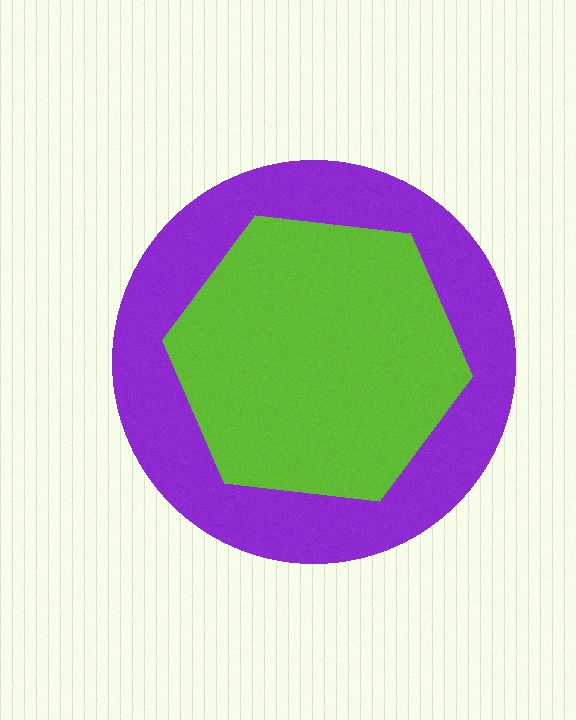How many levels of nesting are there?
2.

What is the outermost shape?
The purple circle.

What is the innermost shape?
The lime hexagon.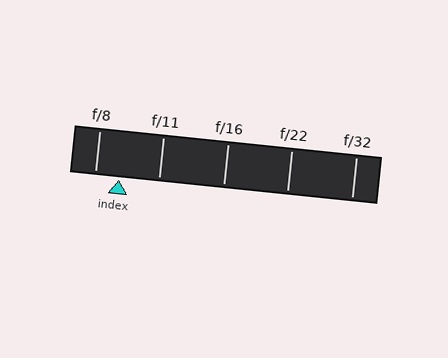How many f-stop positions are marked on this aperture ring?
There are 5 f-stop positions marked.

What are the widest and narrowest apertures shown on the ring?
The widest aperture shown is f/8 and the narrowest is f/32.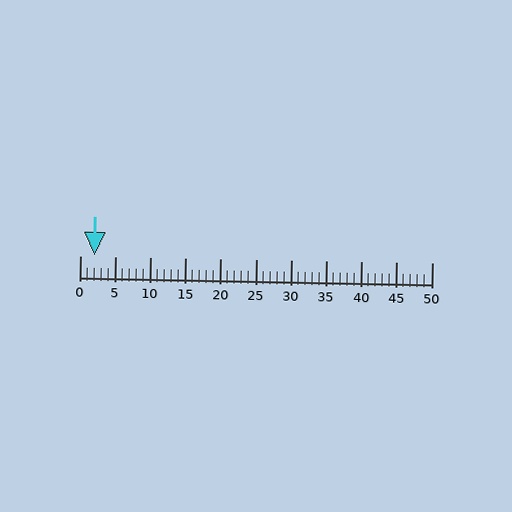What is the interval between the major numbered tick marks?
The major tick marks are spaced 5 units apart.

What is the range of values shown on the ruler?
The ruler shows values from 0 to 50.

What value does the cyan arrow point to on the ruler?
The cyan arrow points to approximately 2.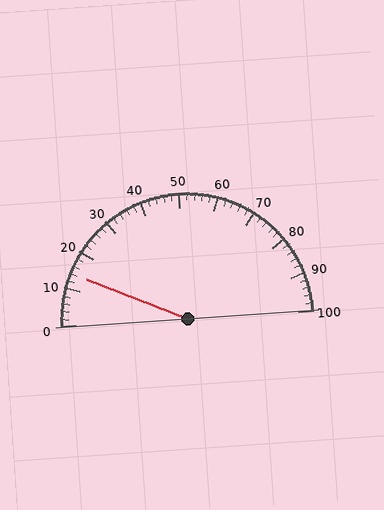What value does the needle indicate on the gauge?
The needle indicates approximately 14.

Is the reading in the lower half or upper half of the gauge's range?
The reading is in the lower half of the range (0 to 100).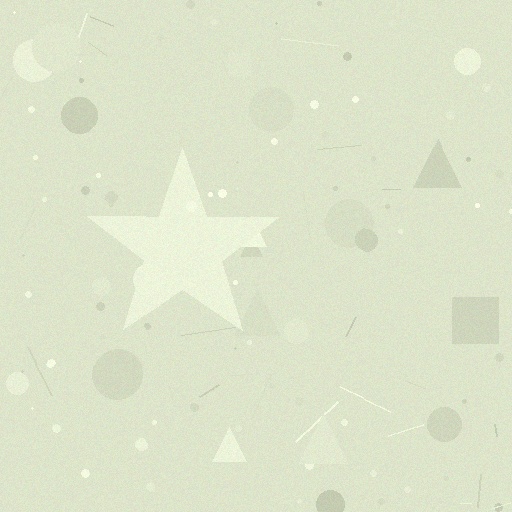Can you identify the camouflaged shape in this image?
The camouflaged shape is a star.